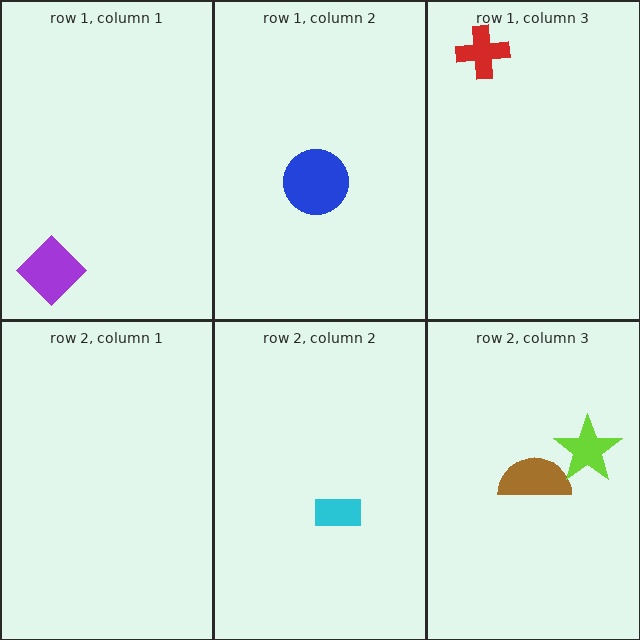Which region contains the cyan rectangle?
The row 2, column 2 region.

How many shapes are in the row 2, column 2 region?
1.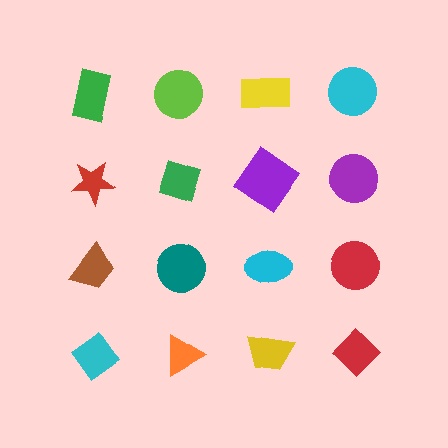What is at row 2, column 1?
A red star.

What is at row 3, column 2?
A teal circle.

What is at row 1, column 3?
A yellow rectangle.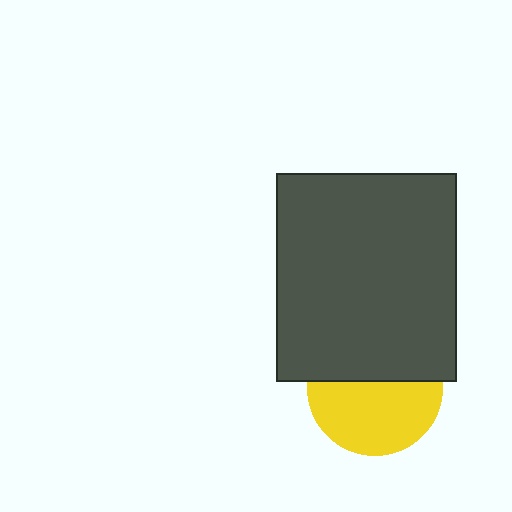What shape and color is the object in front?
The object in front is a dark gray rectangle.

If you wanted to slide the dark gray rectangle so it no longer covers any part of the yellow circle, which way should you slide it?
Slide it up — that is the most direct way to separate the two shapes.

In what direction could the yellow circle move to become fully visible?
The yellow circle could move down. That would shift it out from behind the dark gray rectangle entirely.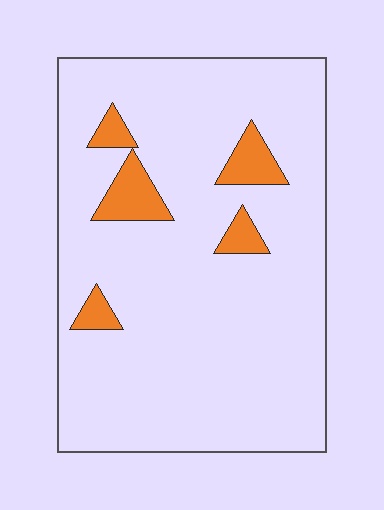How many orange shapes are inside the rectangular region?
5.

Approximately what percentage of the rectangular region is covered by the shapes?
Approximately 10%.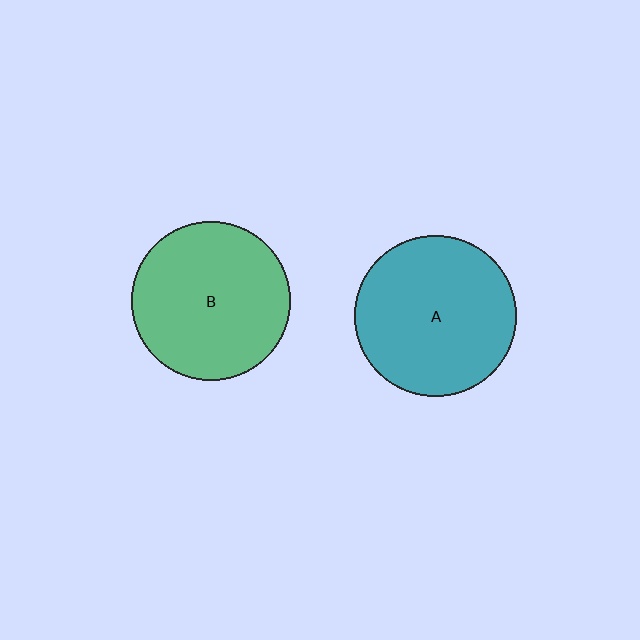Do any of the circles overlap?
No, none of the circles overlap.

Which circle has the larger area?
Circle A (teal).